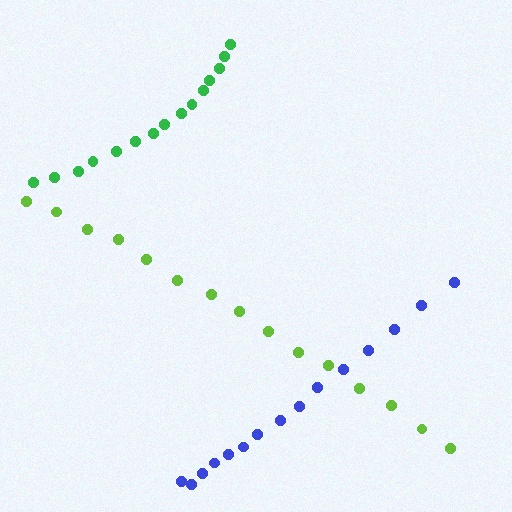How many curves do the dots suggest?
There are 3 distinct paths.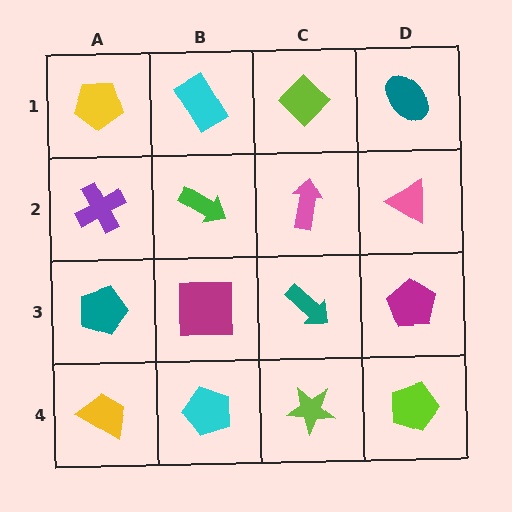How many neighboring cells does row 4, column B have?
3.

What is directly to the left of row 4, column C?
A cyan pentagon.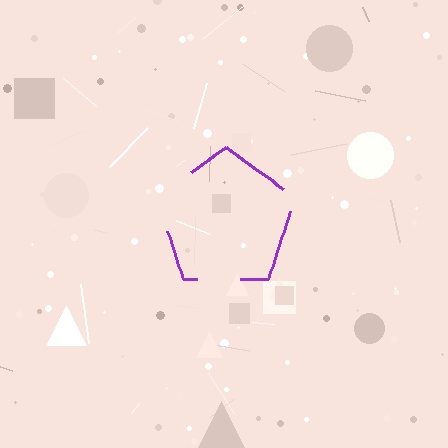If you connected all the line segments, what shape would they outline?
They would outline a pentagon.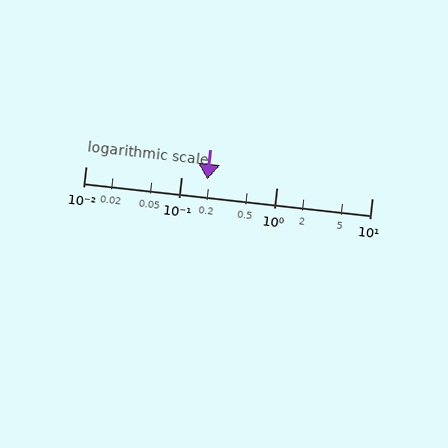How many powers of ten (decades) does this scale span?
The scale spans 3 decades, from 0.01 to 10.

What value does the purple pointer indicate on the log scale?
The pointer indicates approximately 0.19.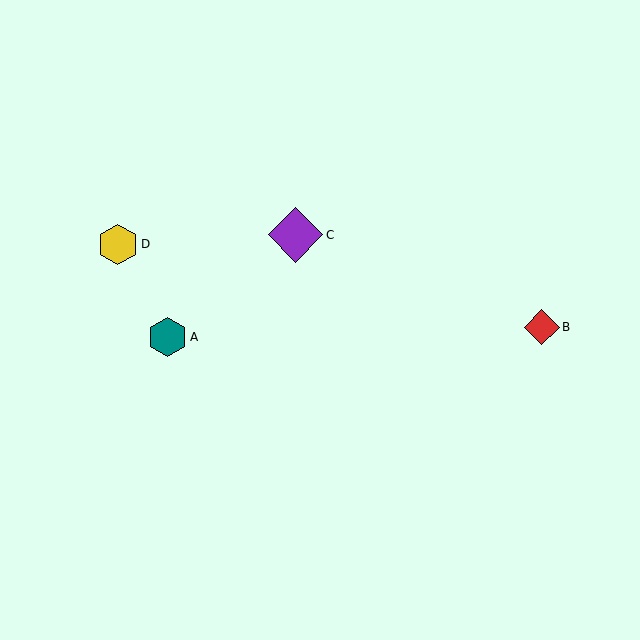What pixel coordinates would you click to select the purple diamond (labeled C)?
Click at (295, 235) to select the purple diamond C.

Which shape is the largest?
The purple diamond (labeled C) is the largest.